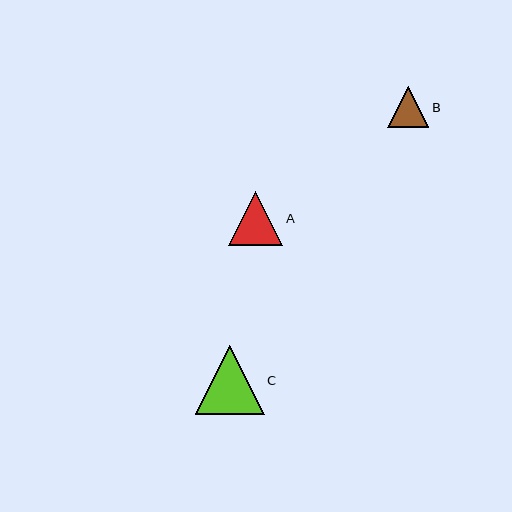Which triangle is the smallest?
Triangle B is the smallest with a size of approximately 41 pixels.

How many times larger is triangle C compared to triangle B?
Triangle C is approximately 1.7 times the size of triangle B.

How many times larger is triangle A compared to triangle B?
Triangle A is approximately 1.3 times the size of triangle B.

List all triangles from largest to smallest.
From largest to smallest: C, A, B.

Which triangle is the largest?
Triangle C is the largest with a size of approximately 69 pixels.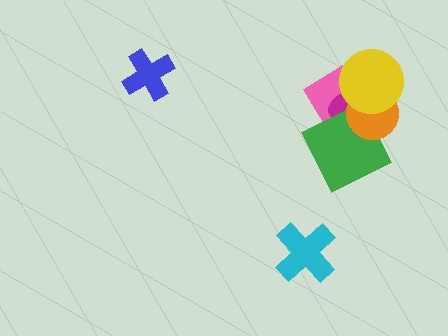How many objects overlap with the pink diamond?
4 objects overlap with the pink diamond.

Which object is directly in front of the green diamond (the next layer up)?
The orange circle is directly in front of the green diamond.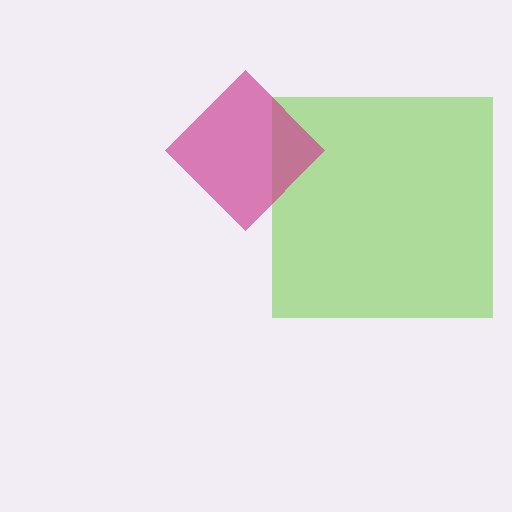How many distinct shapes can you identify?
There are 2 distinct shapes: a lime square, a magenta diamond.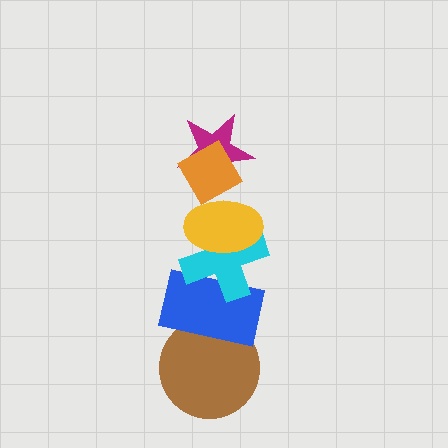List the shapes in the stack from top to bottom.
From top to bottom: the orange diamond, the magenta star, the yellow ellipse, the cyan cross, the blue rectangle, the brown circle.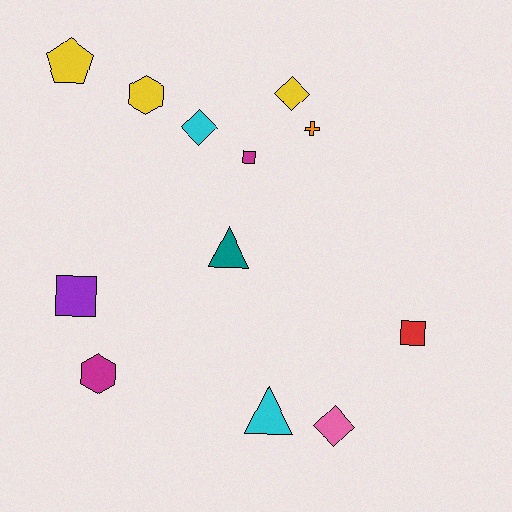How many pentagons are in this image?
There is 1 pentagon.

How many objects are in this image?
There are 12 objects.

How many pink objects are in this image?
There is 1 pink object.